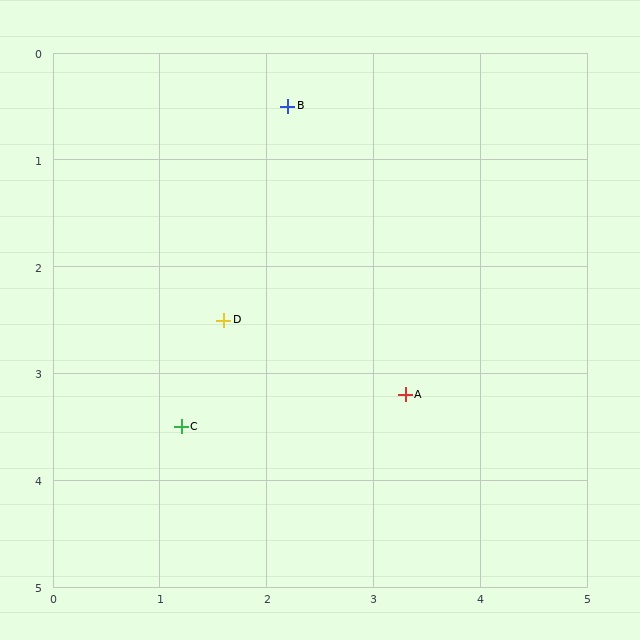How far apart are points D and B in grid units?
Points D and B are about 2.1 grid units apart.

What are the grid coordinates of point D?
Point D is at approximately (1.6, 2.5).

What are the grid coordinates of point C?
Point C is at approximately (1.2, 3.5).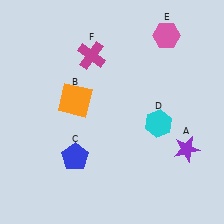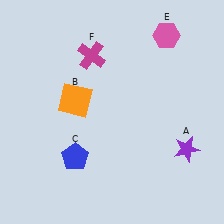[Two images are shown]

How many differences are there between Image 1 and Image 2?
There is 1 difference between the two images.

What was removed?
The cyan hexagon (D) was removed in Image 2.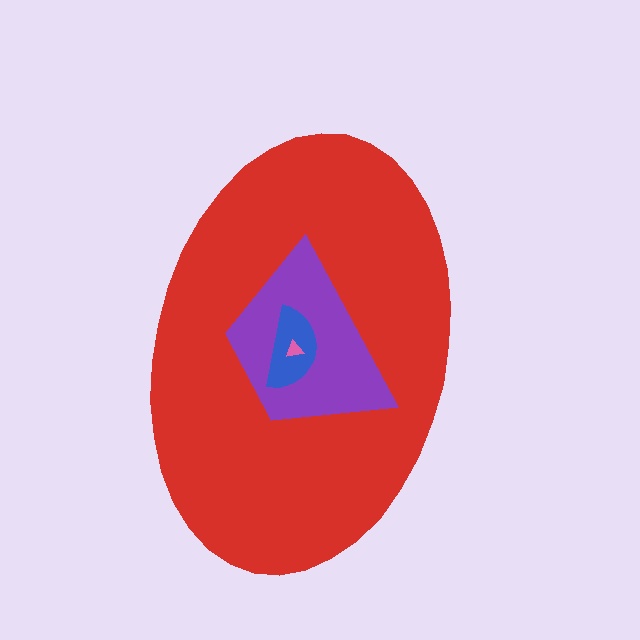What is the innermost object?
The pink triangle.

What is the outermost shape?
The red ellipse.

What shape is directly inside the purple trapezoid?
The blue semicircle.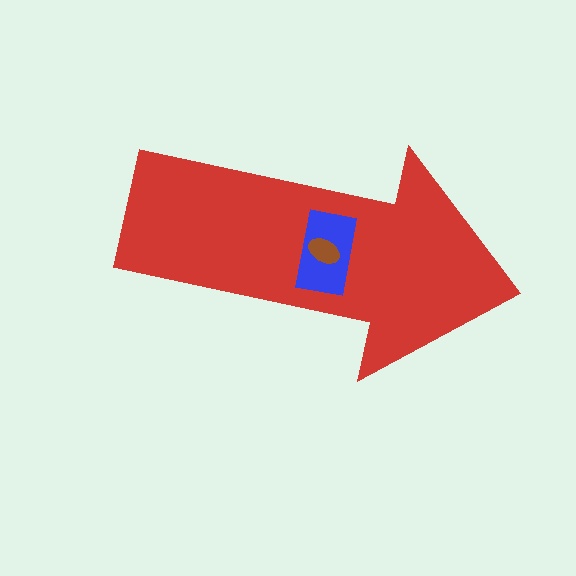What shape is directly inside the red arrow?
The blue rectangle.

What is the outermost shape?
The red arrow.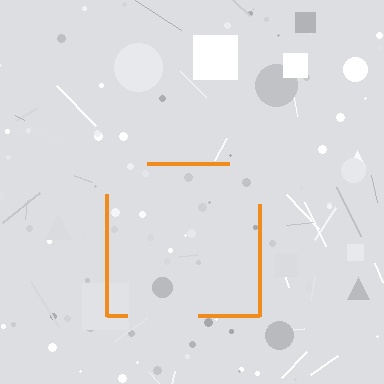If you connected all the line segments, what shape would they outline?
They would outline a square.